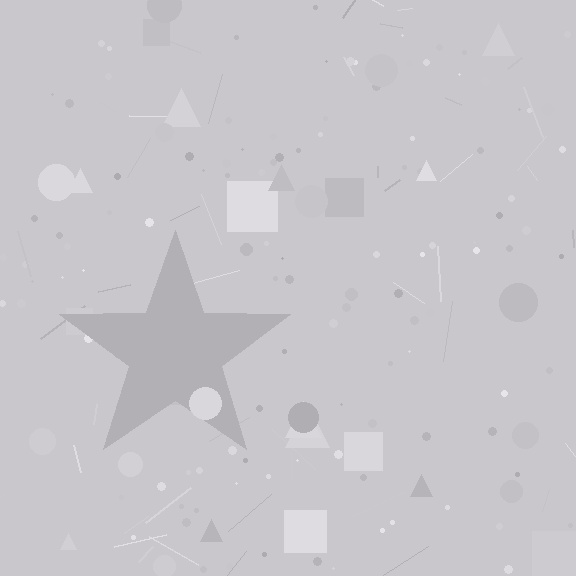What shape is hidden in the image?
A star is hidden in the image.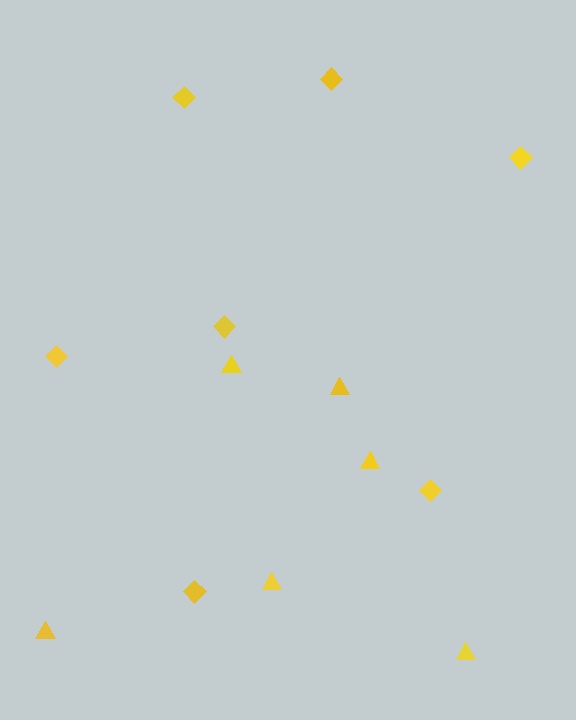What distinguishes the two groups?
There are 2 groups: one group of triangles (6) and one group of diamonds (7).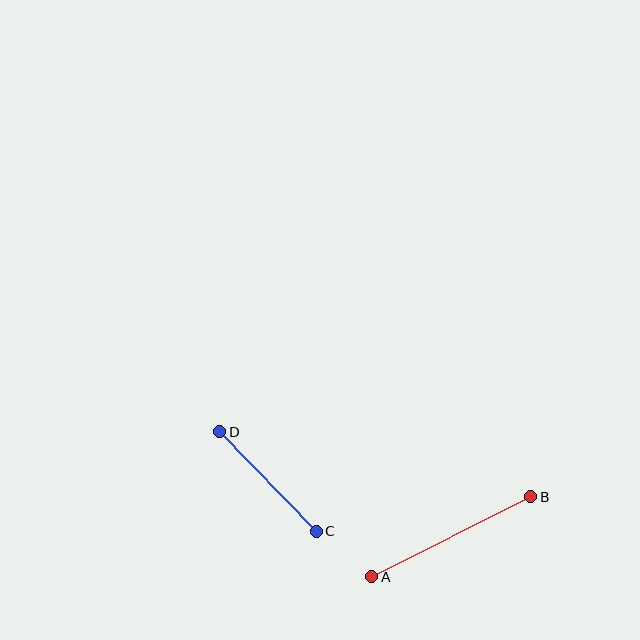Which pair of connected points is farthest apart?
Points A and B are farthest apart.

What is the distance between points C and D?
The distance is approximately 139 pixels.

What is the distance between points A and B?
The distance is approximately 178 pixels.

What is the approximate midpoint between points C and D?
The midpoint is at approximately (268, 482) pixels.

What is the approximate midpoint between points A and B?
The midpoint is at approximately (451, 537) pixels.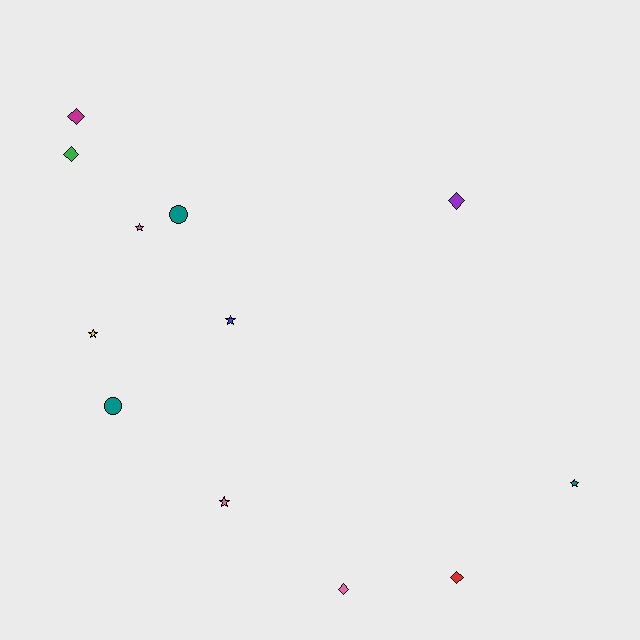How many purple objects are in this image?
There is 1 purple object.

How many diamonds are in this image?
There are 5 diamonds.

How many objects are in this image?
There are 12 objects.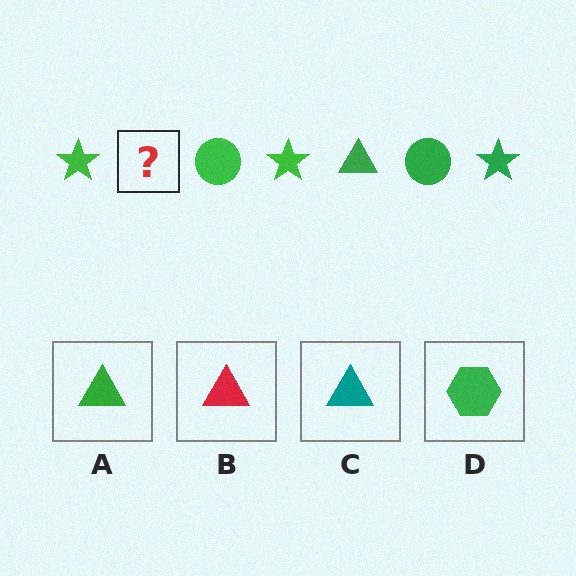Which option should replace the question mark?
Option A.